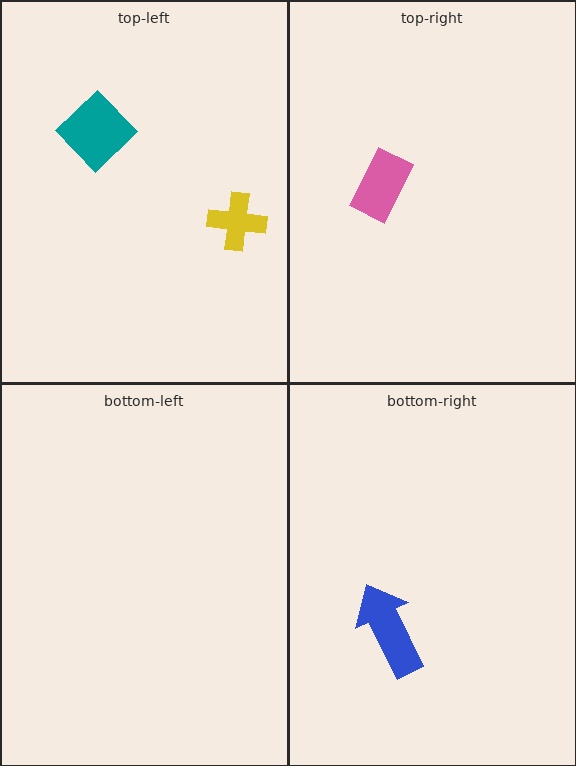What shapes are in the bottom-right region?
The blue arrow.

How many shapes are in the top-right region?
1.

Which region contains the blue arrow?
The bottom-right region.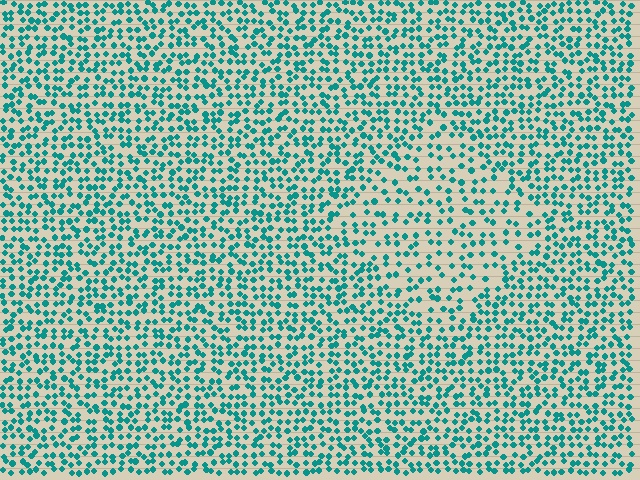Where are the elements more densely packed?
The elements are more densely packed outside the diamond boundary.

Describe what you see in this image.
The image contains small teal elements arranged at two different densities. A diamond-shaped region is visible where the elements are less densely packed than the surrounding area.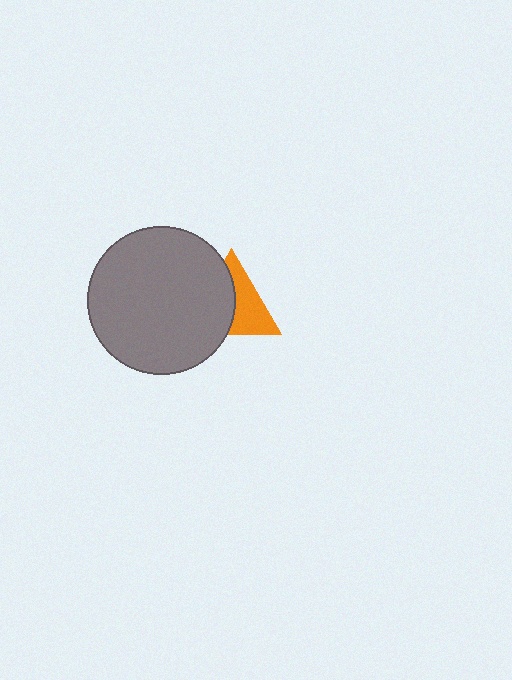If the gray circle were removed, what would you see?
You would see the complete orange triangle.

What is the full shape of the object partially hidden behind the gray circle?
The partially hidden object is an orange triangle.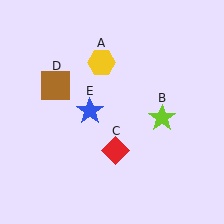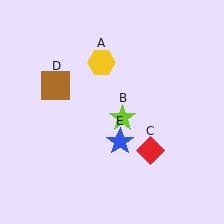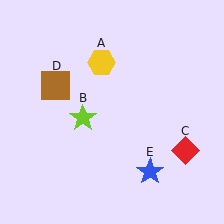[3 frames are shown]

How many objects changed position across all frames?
3 objects changed position: lime star (object B), red diamond (object C), blue star (object E).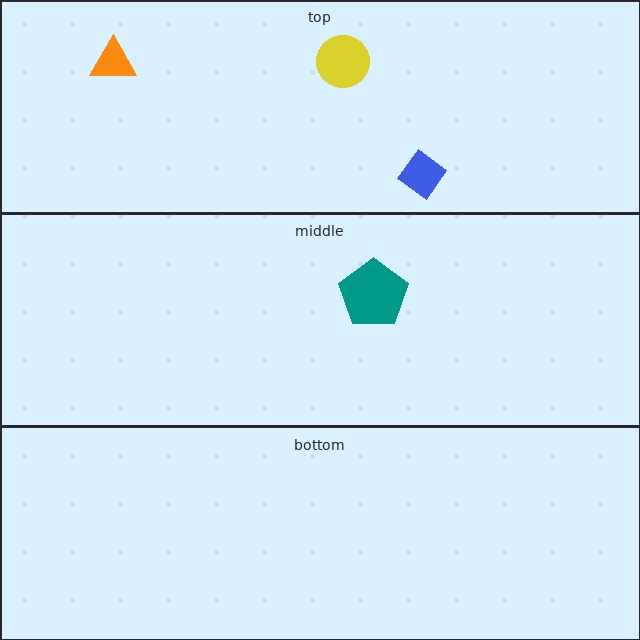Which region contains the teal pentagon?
The middle region.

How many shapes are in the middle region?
1.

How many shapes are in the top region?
3.